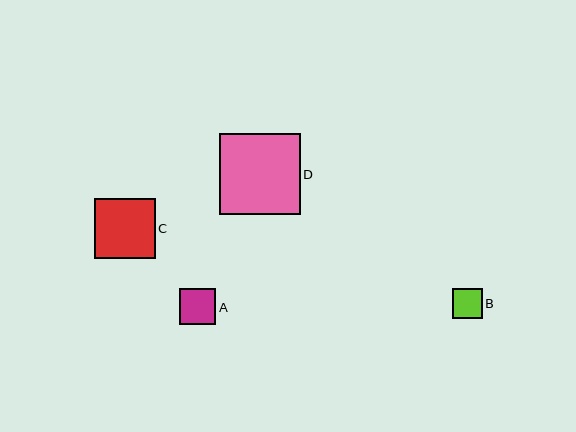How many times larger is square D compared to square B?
Square D is approximately 2.7 times the size of square B.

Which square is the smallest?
Square B is the smallest with a size of approximately 30 pixels.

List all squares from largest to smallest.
From largest to smallest: D, C, A, B.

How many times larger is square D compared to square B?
Square D is approximately 2.7 times the size of square B.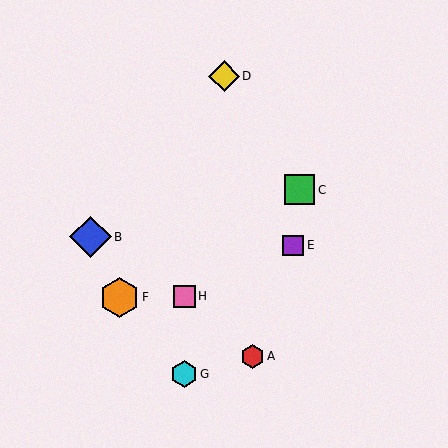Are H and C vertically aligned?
No, H is at x≈184 and C is at x≈299.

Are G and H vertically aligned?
Yes, both are at x≈184.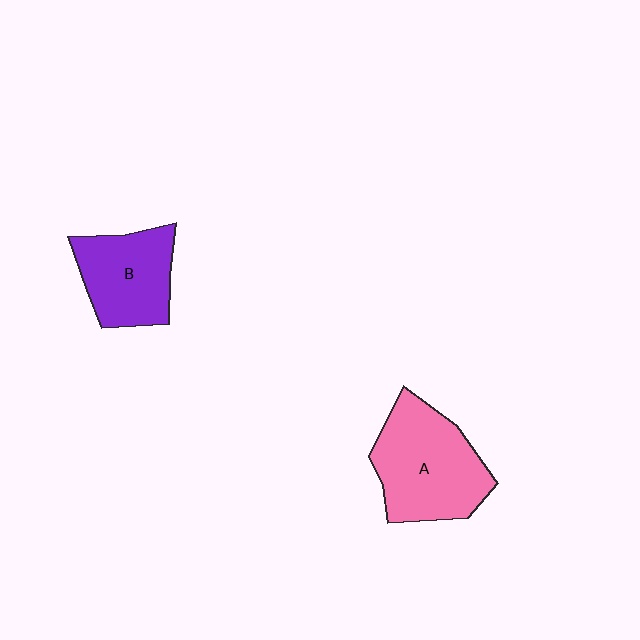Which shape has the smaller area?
Shape B (purple).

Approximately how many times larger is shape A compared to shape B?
Approximately 1.3 times.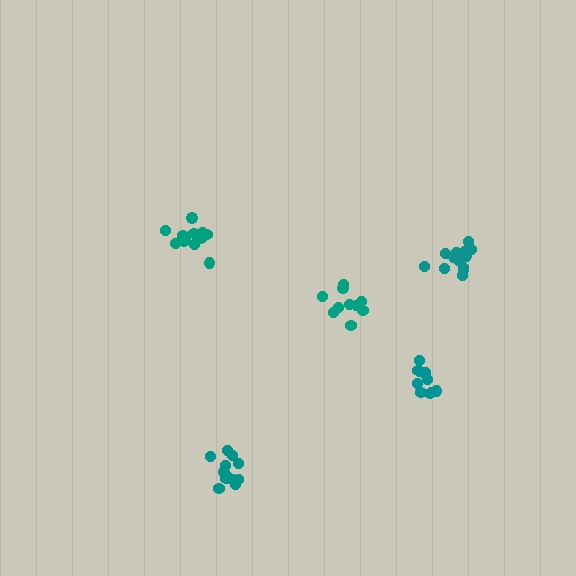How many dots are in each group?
Group 1: 10 dots, Group 2: 13 dots, Group 3: 12 dots, Group 4: 14 dots, Group 5: 12 dots (61 total).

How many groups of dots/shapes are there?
There are 5 groups.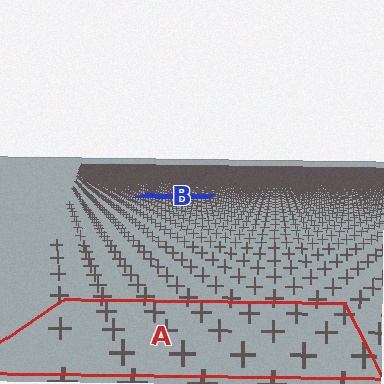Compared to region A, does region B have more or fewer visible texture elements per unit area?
Region B has more texture elements per unit area — they are packed more densely because it is farther away.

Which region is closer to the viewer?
Region A is closer. The texture elements there are larger and more spread out.